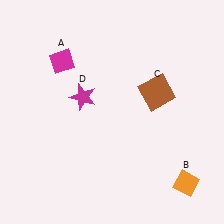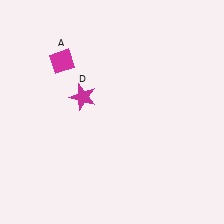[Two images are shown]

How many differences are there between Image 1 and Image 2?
There are 2 differences between the two images.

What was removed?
The orange diamond (B), the brown square (C) were removed in Image 2.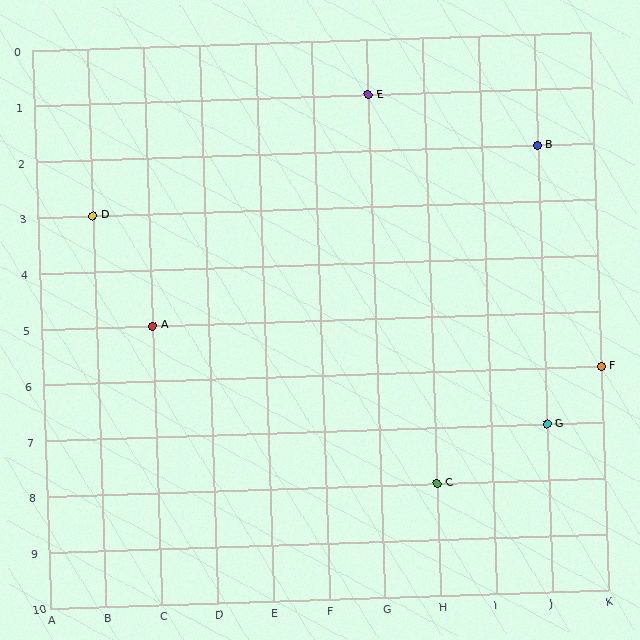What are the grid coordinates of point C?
Point C is at grid coordinates (H, 8).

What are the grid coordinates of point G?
Point G is at grid coordinates (J, 7).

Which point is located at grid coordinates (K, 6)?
Point F is at (K, 6).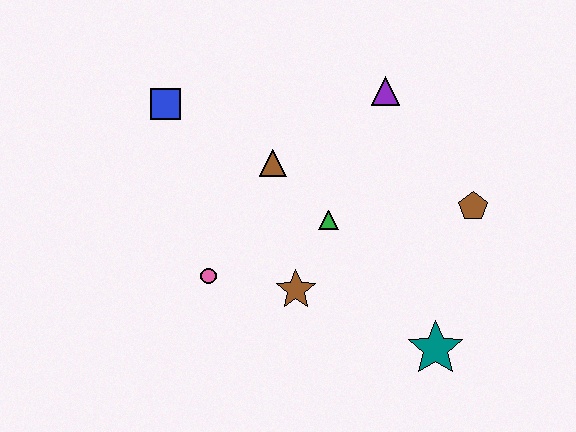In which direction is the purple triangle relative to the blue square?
The purple triangle is to the right of the blue square.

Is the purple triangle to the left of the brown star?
No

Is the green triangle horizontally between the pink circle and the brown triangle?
No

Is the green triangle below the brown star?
No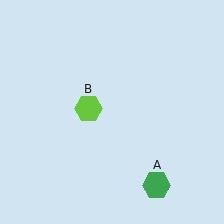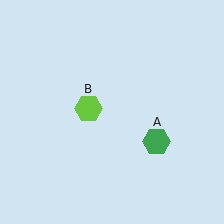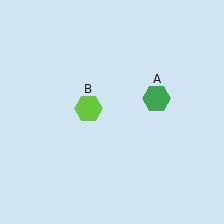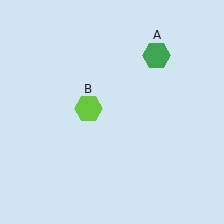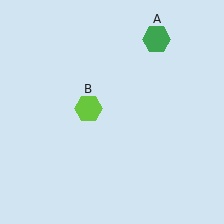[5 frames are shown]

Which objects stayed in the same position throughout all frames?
Lime hexagon (object B) remained stationary.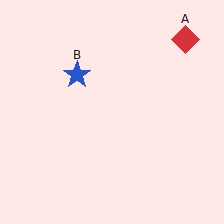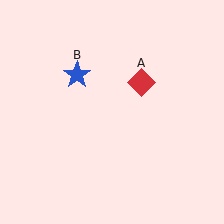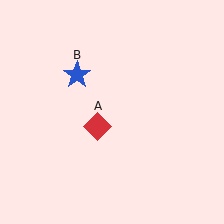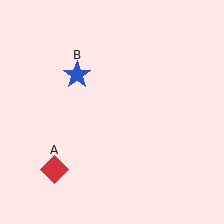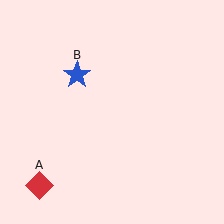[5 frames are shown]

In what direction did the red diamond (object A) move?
The red diamond (object A) moved down and to the left.